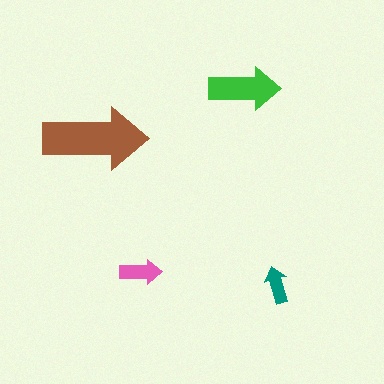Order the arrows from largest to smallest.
the brown one, the green one, the pink one, the teal one.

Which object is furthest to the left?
The brown arrow is leftmost.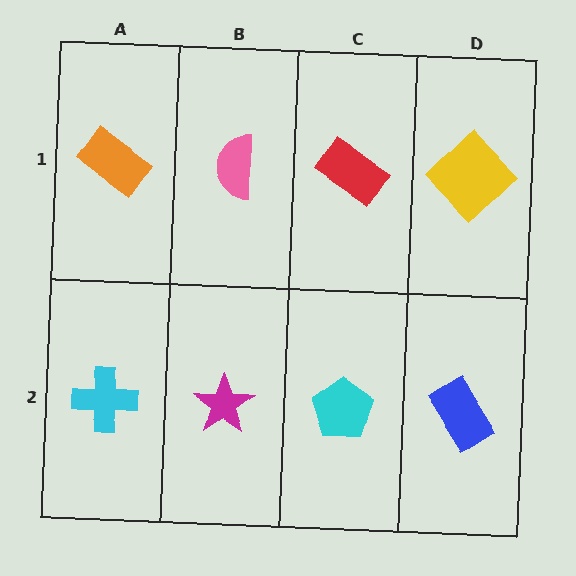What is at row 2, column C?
A cyan pentagon.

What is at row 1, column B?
A pink semicircle.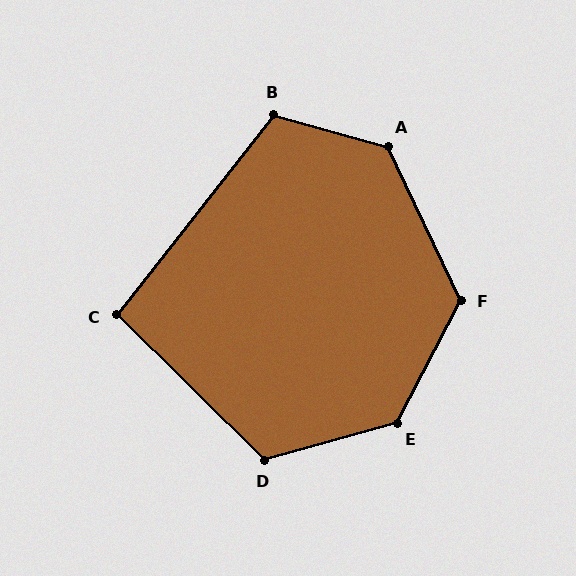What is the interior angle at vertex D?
Approximately 120 degrees (obtuse).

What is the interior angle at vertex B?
Approximately 113 degrees (obtuse).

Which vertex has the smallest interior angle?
C, at approximately 96 degrees.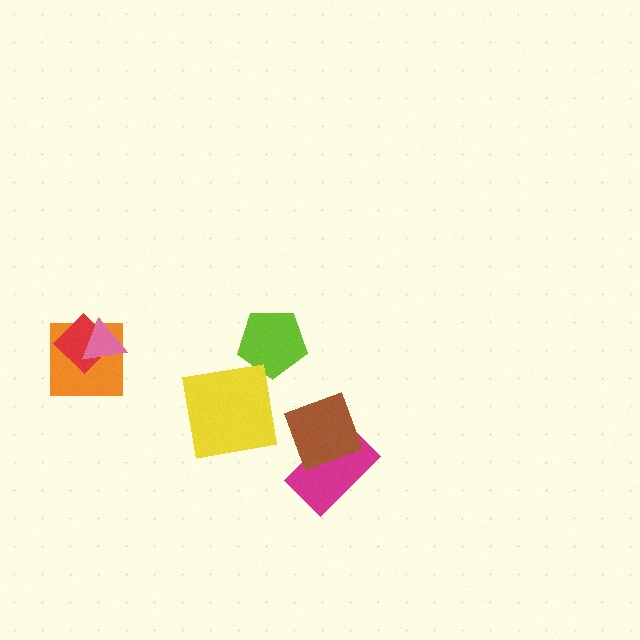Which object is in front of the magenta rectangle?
The brown diamond is in front of the magenta rectangle.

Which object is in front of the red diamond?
The pink triangle is in front of the red diamond.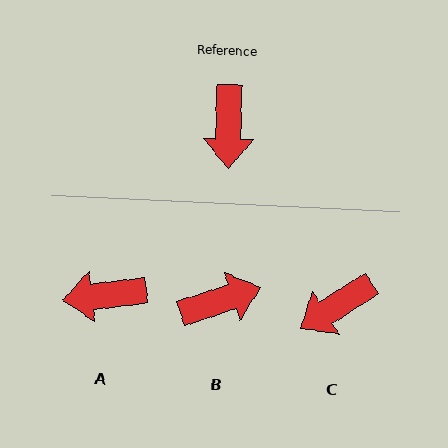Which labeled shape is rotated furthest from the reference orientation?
B, about 109 degrees away.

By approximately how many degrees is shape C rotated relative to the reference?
Approximately 57 degrees clockwise.